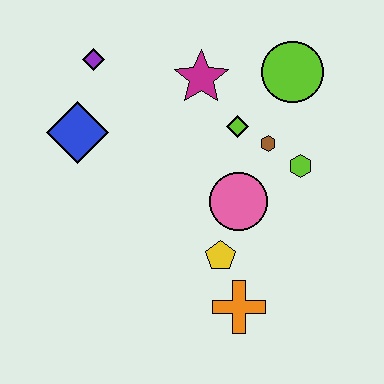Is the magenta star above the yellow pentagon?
Yes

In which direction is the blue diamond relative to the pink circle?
The blue diamond is to the left of the pink circle.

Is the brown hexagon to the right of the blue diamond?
Yes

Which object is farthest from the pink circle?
The purple diamond is farthest from the pink circle.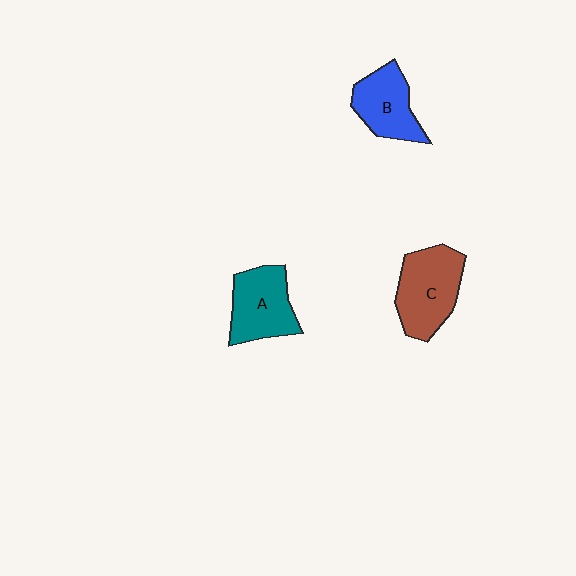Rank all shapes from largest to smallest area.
From largest to smallest: C (brown), A (teal), B (blue).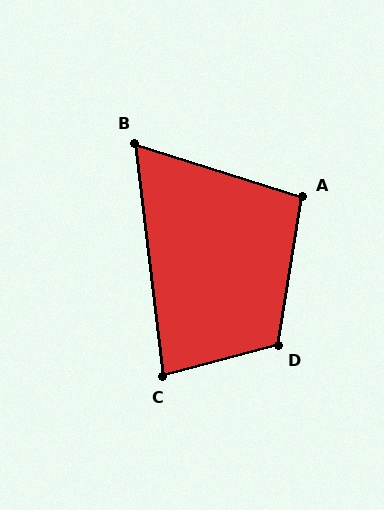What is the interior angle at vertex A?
Approximately 98 degrees (obtuse).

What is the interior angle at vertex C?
Approximately 82 degrees (acute).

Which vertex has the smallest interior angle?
B, at approximately 66 degrees.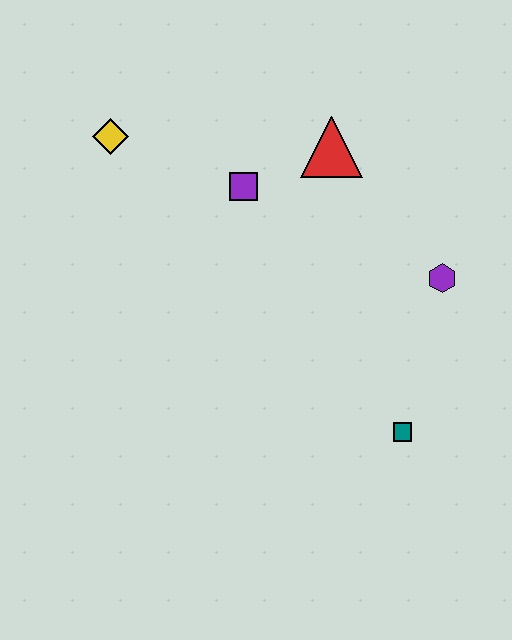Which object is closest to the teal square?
The purple hexagon is closest to the teal square.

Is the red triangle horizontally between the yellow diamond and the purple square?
No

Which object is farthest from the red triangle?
The teal square is farthest from the red triangle.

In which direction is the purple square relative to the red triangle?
The purple square is to the left of the red triangle.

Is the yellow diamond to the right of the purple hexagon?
No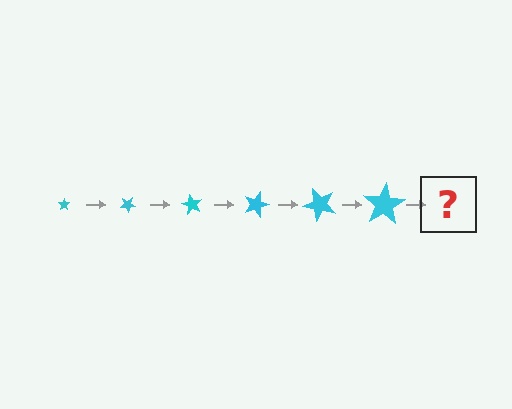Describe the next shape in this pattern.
It should be a star, larger than the previous one and rotated 180 degrees from the start.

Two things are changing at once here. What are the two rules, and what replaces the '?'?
The two rules are that the star grows larger each step and it rotates 30 degrees each step. The '?' should be a star, larger than the previous one and rotated 180 degrees from the start.